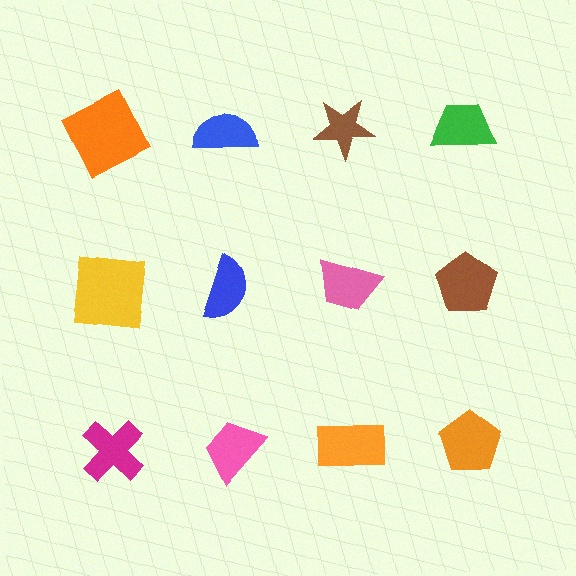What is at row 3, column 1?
A magenta cross.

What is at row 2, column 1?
A yellow square.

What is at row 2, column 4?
A brown pentagon.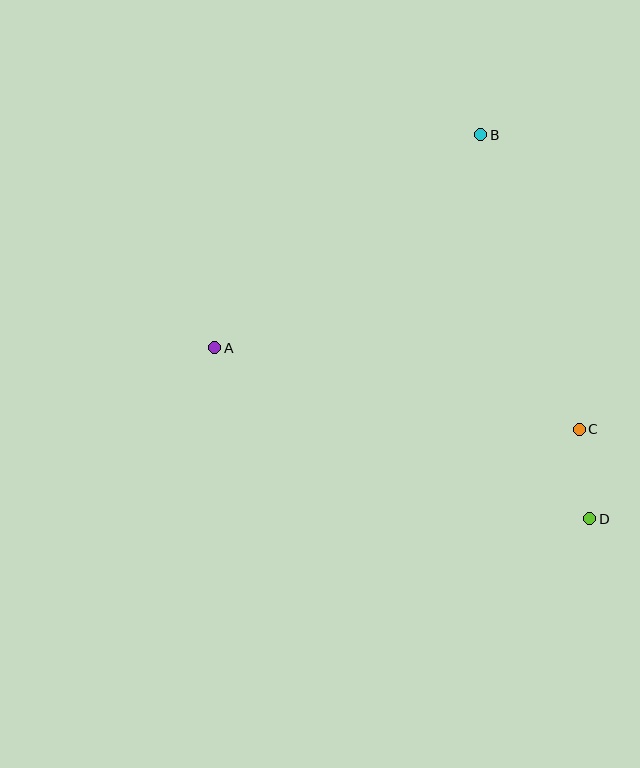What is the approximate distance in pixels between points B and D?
The distance between B and D is approximately 399 pixels.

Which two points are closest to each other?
Points C and D are closest to each other.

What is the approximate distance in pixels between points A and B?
The distance between A and B is approximately 341 pixels.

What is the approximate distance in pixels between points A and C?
The distance between A and C is approximately 374 pixels.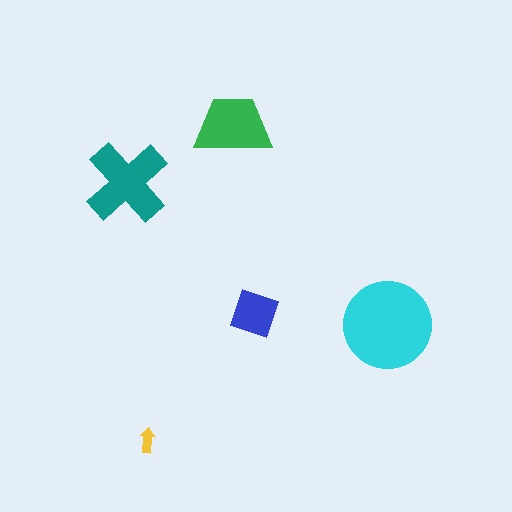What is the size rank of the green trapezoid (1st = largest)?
3rd.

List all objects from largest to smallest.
The cyan circle, the teal cross, the green trapezoid, the blue diamond, the yellow arrow.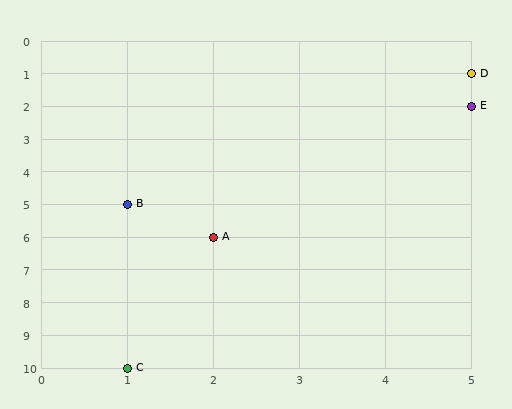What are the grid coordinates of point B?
Point B is at grid coordinates (1, 5).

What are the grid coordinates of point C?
Point C is at grid coordinates (1, 10).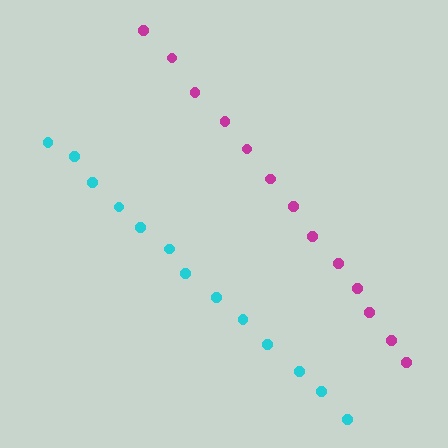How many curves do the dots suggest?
There are 2 distinct paths.